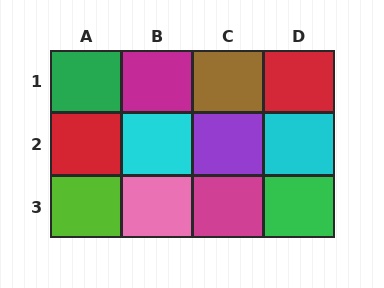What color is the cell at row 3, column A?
Lime.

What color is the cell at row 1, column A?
Green.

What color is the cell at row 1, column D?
Red.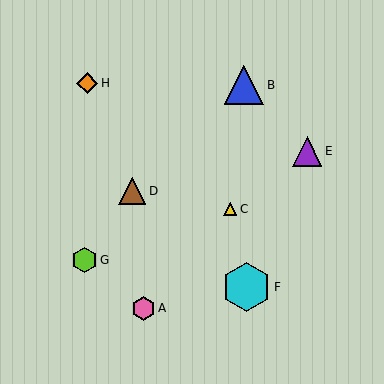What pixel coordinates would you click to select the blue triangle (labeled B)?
Click at (244, 85) to select the blue triangle B.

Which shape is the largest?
The cyan hexagon (labeled F) is the largest.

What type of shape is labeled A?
Shape A is a pink hexagon.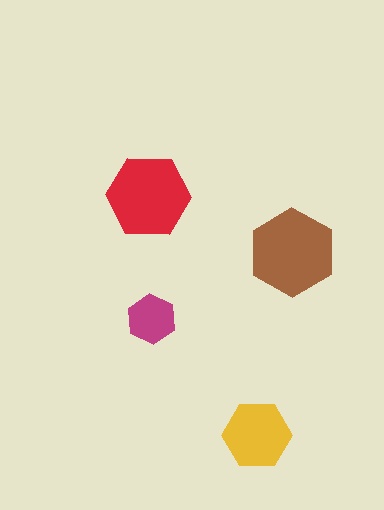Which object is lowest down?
The yellow hexagon is bottommost.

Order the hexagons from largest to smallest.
the brown one, the red one, the yellow one, the magenta one.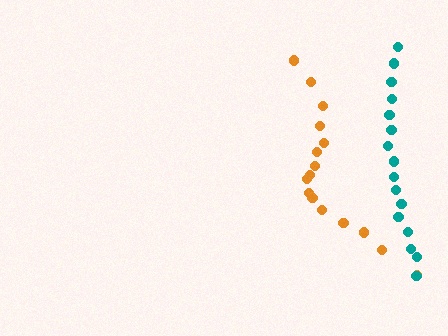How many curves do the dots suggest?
There are 2 distinct paths.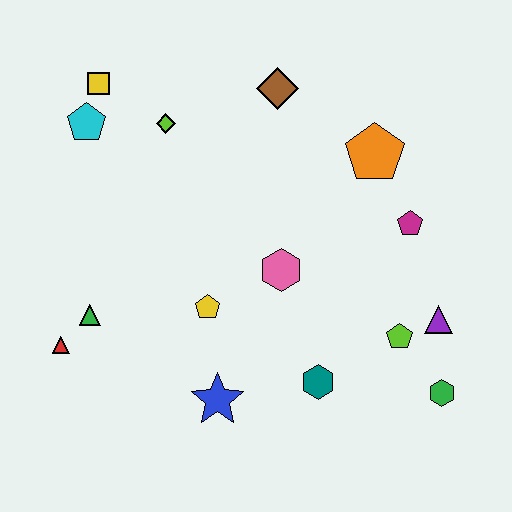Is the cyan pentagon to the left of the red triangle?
No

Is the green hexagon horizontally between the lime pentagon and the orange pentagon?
No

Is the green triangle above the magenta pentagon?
No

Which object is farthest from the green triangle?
The green hexagon is farthest from the green triangle.